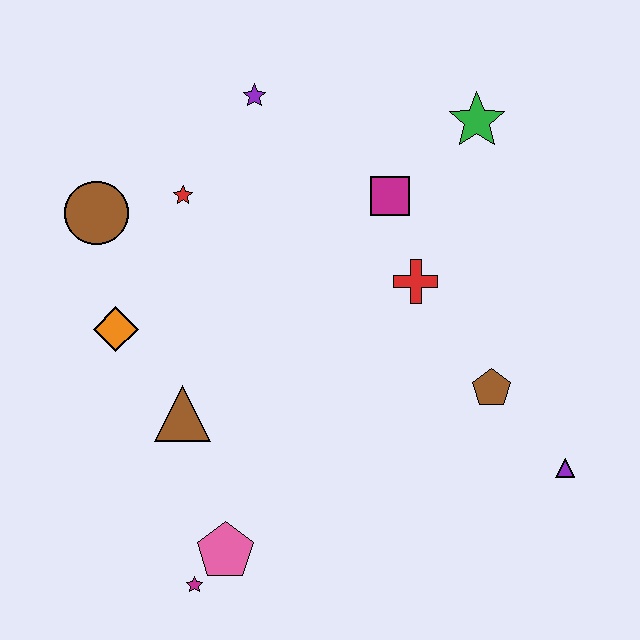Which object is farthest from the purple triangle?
The brown circle is farthest from the purple triangle.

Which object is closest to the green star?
The magenta square is closest to the green star.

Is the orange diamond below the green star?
Yes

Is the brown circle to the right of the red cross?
No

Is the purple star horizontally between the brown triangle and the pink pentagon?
No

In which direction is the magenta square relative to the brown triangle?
The magenta square is above the brown triangle.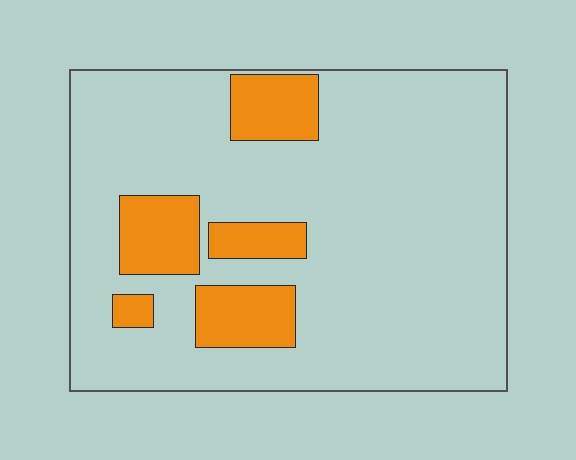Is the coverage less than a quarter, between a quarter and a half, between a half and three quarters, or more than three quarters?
Less than a quarter.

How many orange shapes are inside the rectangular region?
5.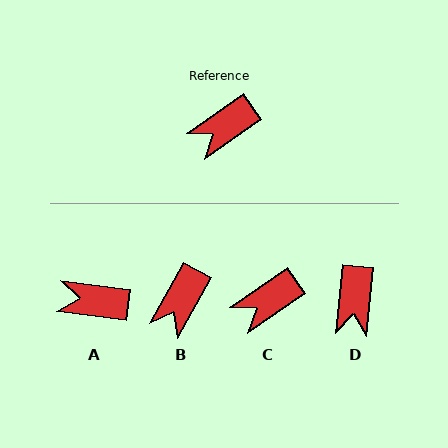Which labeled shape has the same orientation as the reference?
C.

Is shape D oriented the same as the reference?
No, it is off by about 50 degrees.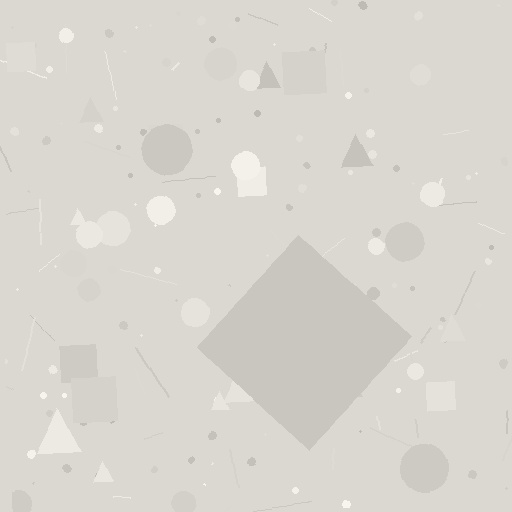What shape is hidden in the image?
A diamond is hidden in the image.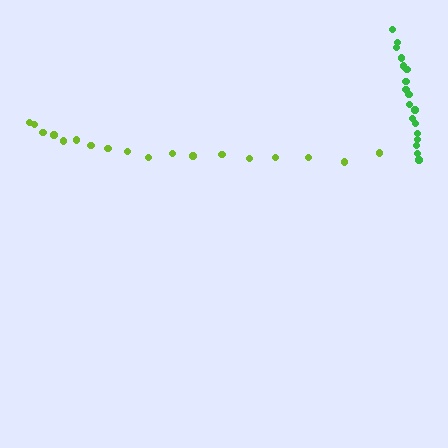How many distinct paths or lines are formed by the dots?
There are 2 distinct paths.